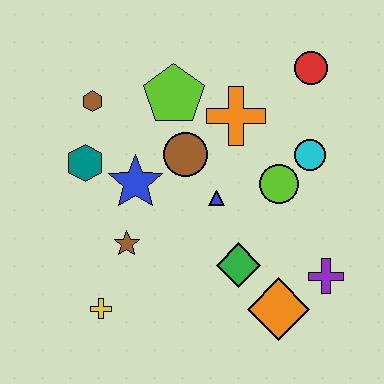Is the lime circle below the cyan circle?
Yes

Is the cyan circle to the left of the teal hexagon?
No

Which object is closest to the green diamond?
The orange diamond is closest to the green diamond.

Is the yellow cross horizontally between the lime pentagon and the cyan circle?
No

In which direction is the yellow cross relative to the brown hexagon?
The yellow cross is below the brown hexagon.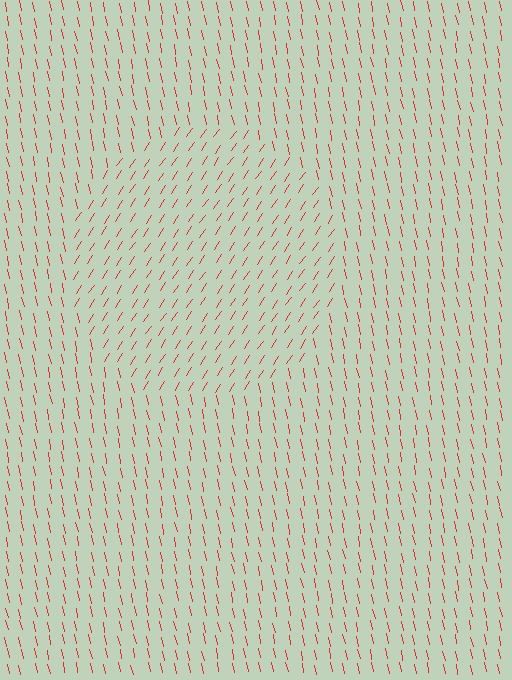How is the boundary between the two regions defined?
The boundary is defined purely by a change in line orientation (approximately 45 degrees difference). All lines are the same color and thickness.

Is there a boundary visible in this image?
Yes, there is a texture boundary formed by a change in line orientation.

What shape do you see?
I see a circle.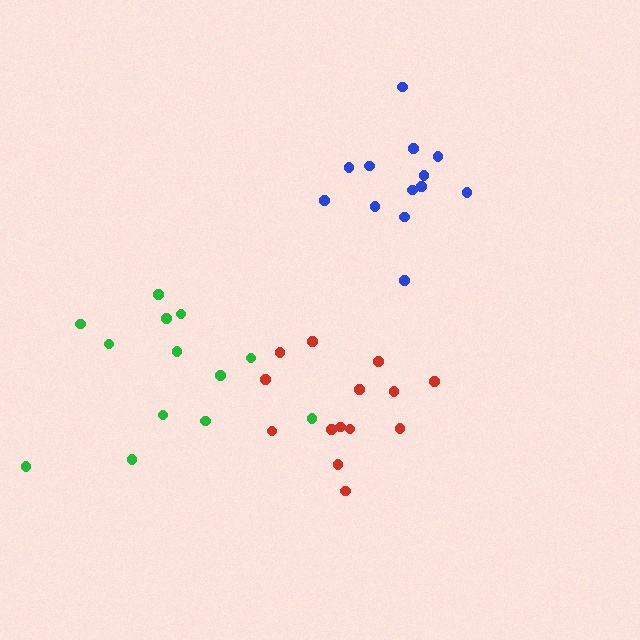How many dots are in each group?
Group 1: 13 dots, Group 2: 13 dots, Group 3: 14 dots (40 total).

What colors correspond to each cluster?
The clusters are colored: green, blue, red.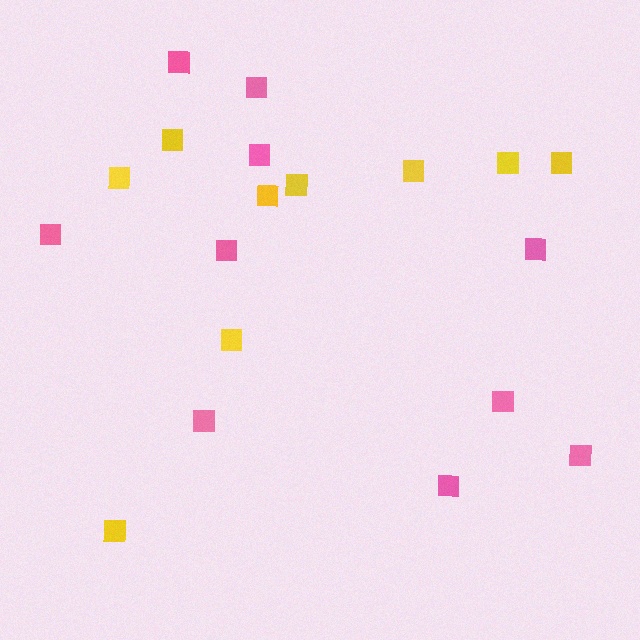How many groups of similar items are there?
There are 2 groups: one group of pink squares (10) and one group of yellow squares (9).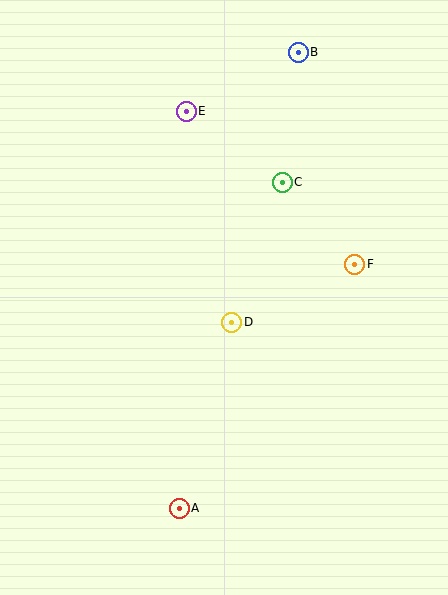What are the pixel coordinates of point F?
Point F is at (355, 264).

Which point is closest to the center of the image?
Point D at (232, 322) is closest to the center.